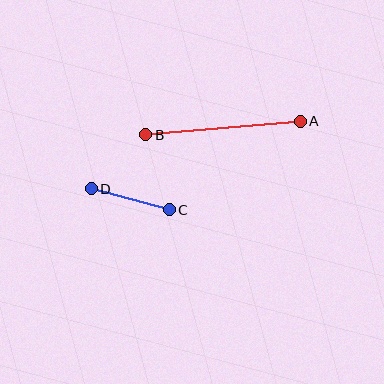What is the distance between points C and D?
The distance is approximately 81 pixels.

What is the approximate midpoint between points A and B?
The midpoint is at approximately (223, 128) pixels.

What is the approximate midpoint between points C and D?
The midpoint is at approximately (130, 199) pixels.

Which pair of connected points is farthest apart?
Points A and B are farthest apart.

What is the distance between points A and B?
The distance is approximately 155 pixels.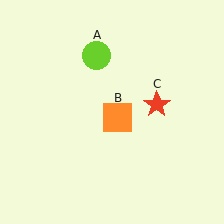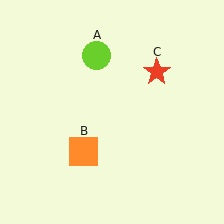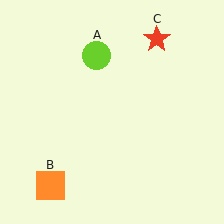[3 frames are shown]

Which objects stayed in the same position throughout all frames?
Lime circle (object A) remained stationary.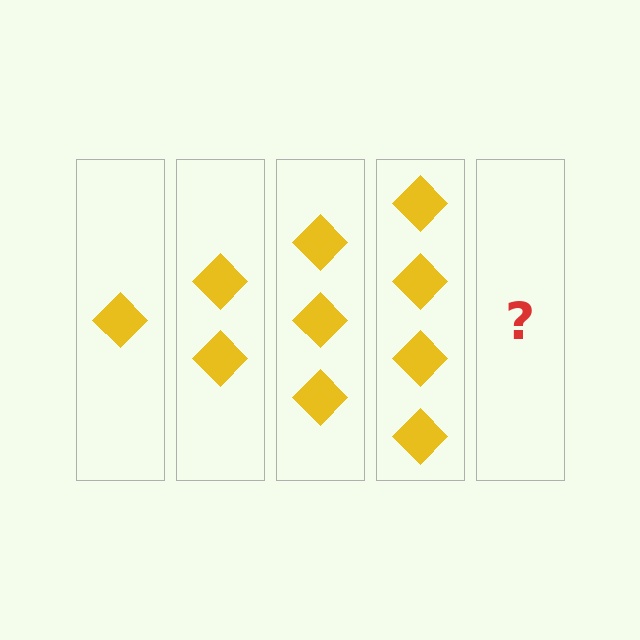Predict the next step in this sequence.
The next step is 5 diamonds.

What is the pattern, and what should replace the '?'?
The pattern is that each step adds one more diamond. The '?' should be 5 diamonds.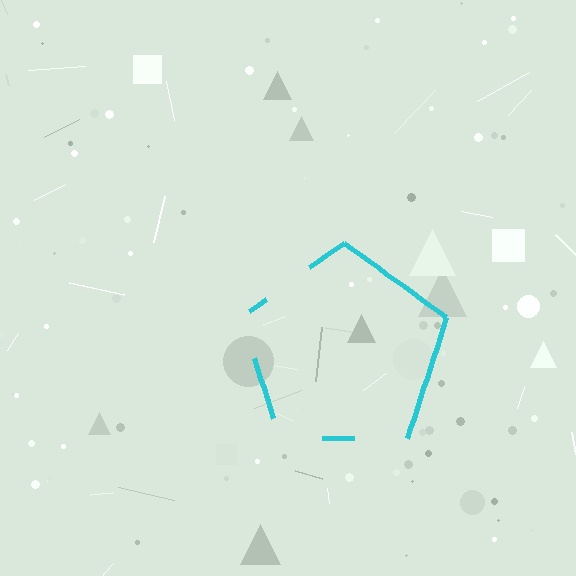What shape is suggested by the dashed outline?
The dashed outline suggests a pentagon.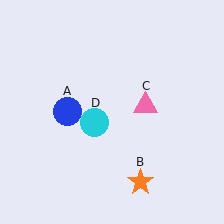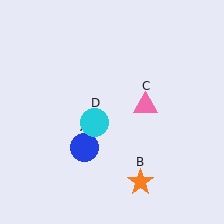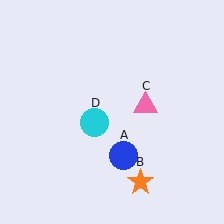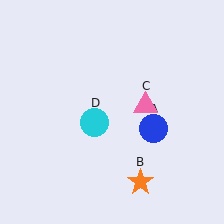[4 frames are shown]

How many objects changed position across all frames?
1 object changed position: blue circle (object A).